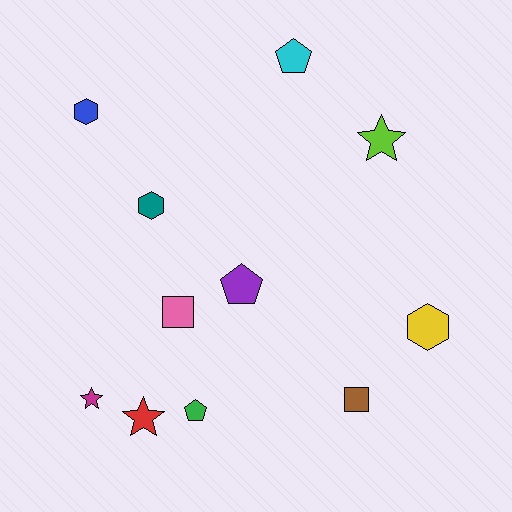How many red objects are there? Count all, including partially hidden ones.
There is 1 red object.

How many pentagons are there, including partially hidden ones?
There are 3 pentagons.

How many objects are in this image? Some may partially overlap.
There are 11 objects.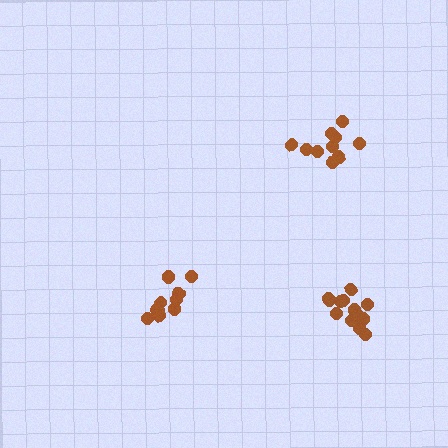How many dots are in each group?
Group 1: 10 dots, Group 2: 13 dots, Group 3: 10 dots (33 total).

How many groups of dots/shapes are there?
There are 3 groups.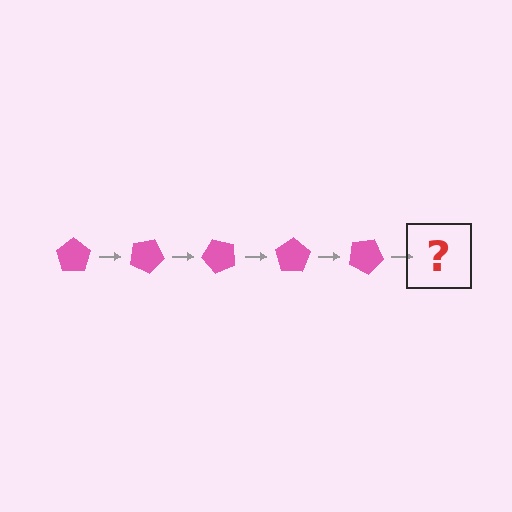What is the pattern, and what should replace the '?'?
The pattern is that the pentagon rotates 25 degrees each step. The '?' should be a pink pentagon rotated 125 degrees.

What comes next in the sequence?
The next element should be a pink pentagon rotated 125 degrees.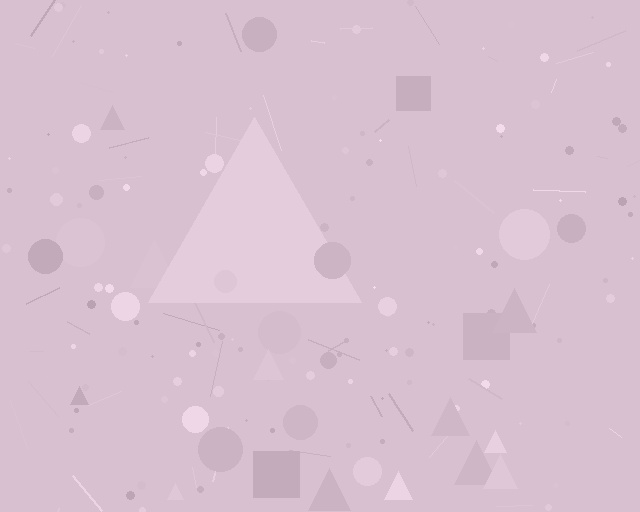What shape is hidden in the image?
A triangle is hidden in the image.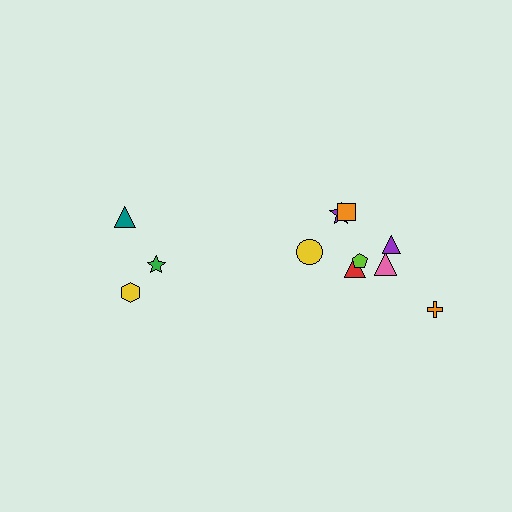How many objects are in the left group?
There are 3 objects.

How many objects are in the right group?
There are 8 objects.